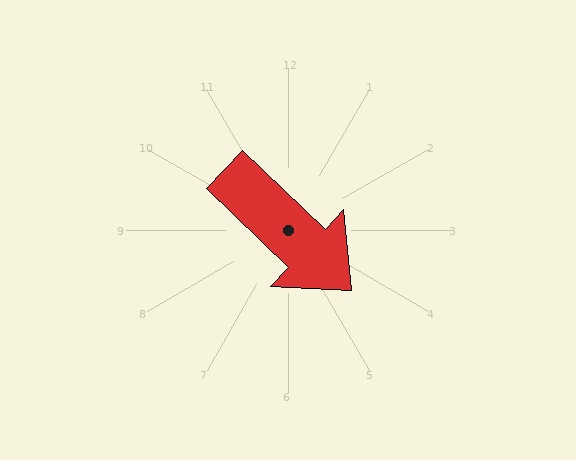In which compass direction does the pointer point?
Southeast.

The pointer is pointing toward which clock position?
Roughly 4 o'clock.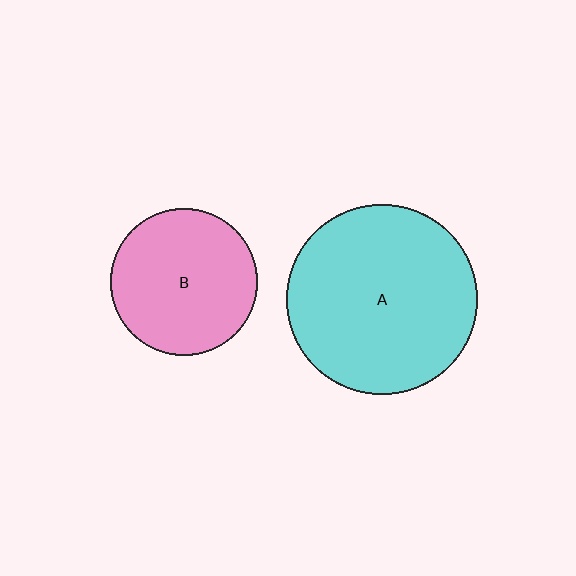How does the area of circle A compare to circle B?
Approximately 1.7 times.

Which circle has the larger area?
Circle A (cyan).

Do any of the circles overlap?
No, none of the circles overlap.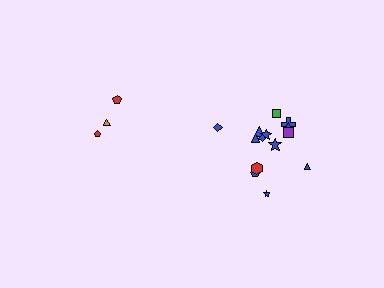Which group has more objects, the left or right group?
The right group.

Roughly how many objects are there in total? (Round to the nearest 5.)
Roughly 20 objects in total.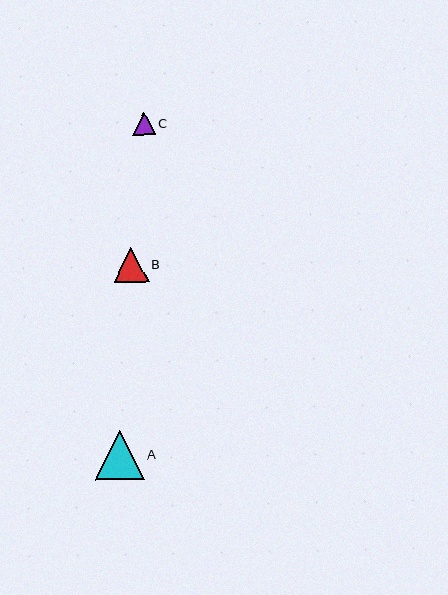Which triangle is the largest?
Triangle A is the largest with a size of approximately 49 pixels.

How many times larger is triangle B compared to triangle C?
Triangle B is approximately 1.5 times the size of triangle C.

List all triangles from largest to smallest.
From largest to smallest: A, B, C.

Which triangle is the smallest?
Triangle C is the smallest with a size of approximately 22 pixels.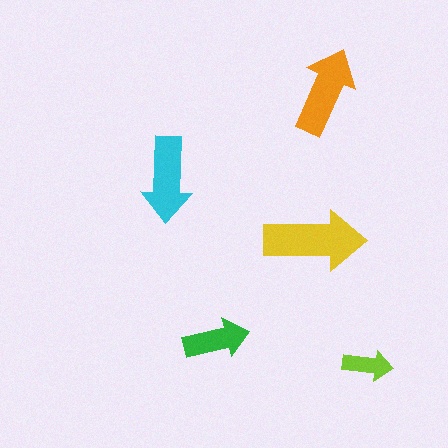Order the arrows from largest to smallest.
the yellow one, the orange one, the cyan one, the green one, the lime one.